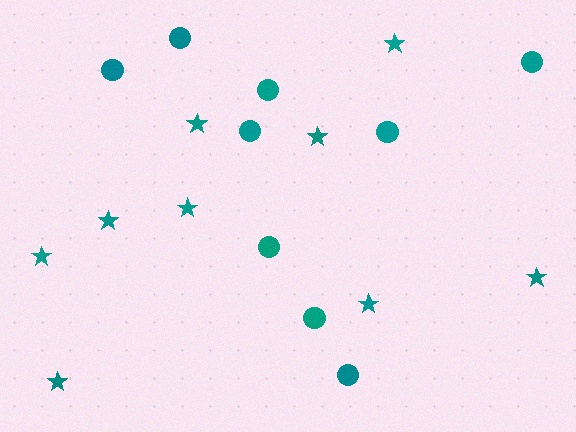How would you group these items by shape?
There are 2 groups: one group of stars (9) and one group of circles (9).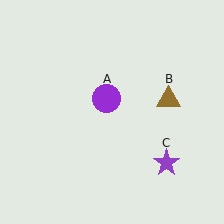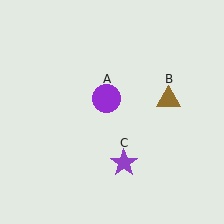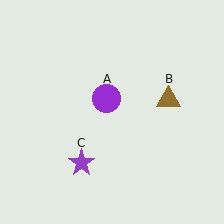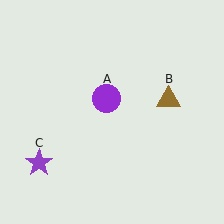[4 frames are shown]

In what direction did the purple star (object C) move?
The purple star (object C) moved left.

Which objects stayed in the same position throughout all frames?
Purple circle (object A) and brown triangle (object B) remained stationary.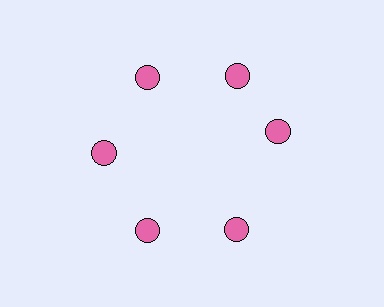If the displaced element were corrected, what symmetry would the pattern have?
It would have 6-fold rotational symmetry — the pattern would map onto itself every 60 degrees.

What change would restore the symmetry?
The symmetry would be restored by rotating it back into even spacing with its neighbors so that all 6 circles sit at equal angles and equal distance from the center.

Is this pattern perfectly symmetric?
No. The 6 pink circles are arranged in a ring, but one element near the 3 o'clock position is rotated out of alignment along the ring, breaking the 6-fold rotational symmetry.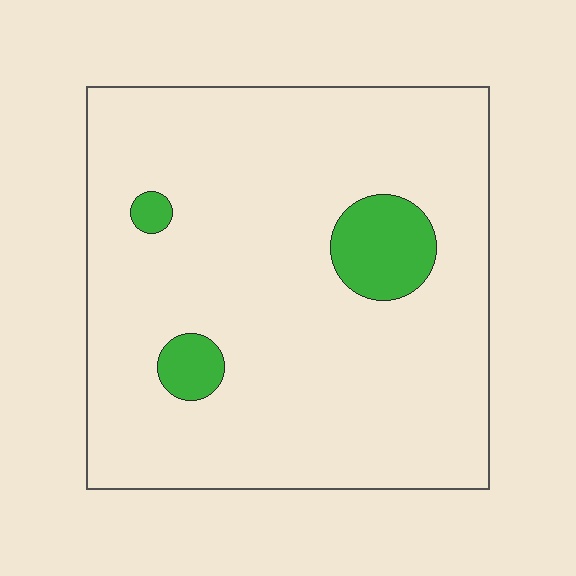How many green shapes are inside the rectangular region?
3.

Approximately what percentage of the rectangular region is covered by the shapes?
Approximately 10%.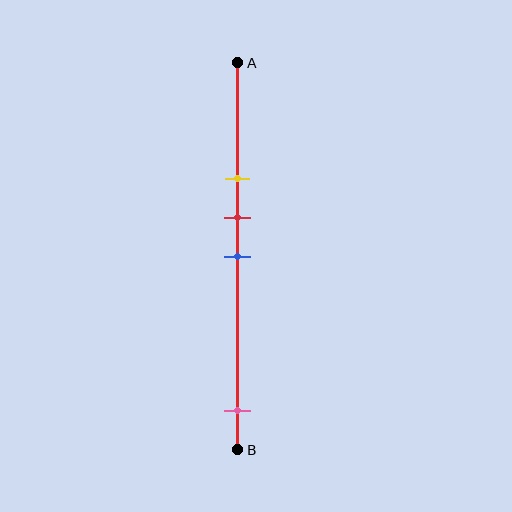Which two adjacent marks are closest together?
The red and blue marks are the closest adjacent pair.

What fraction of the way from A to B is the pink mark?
The pink mark is approximately 90% (0.9) of the way from A to B.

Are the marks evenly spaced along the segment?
No, the marks are not evenly spaced.